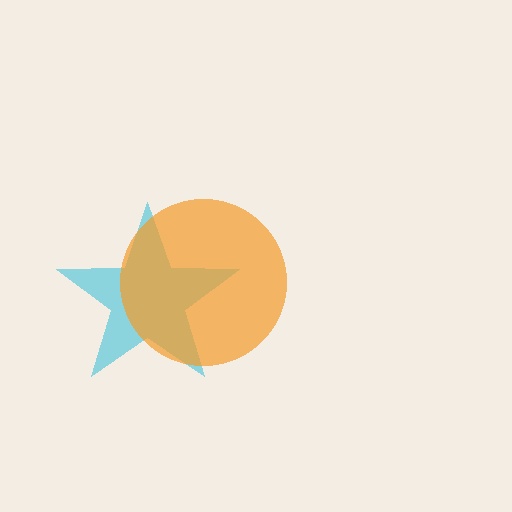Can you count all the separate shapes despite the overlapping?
Yes, there are 2 separate shapes.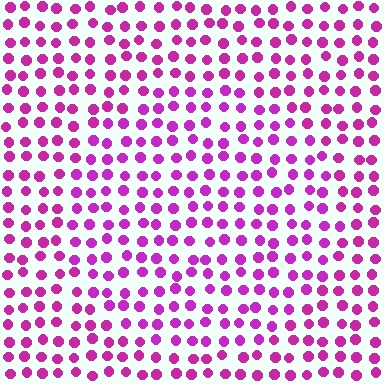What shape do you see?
I see a circle.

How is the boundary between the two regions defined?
The boundary is defined purely by a slight shift in hue (about 14 degrees). Spacing, size, and orientation are identical on both sides.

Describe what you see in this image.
The image is filled with small magenta elements in a uniform arrangement. A circle-shaped region is visible where the elements are tinted to a slightly different hue, forming a subtle color boundary.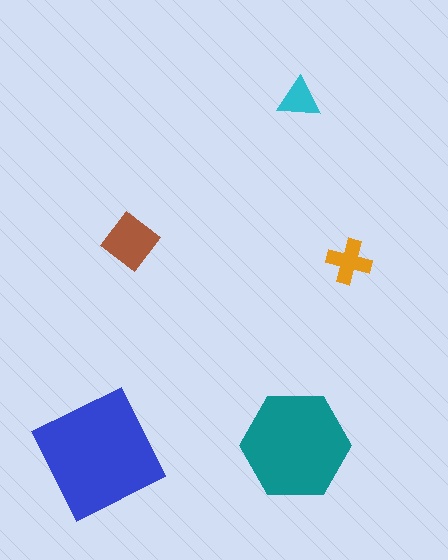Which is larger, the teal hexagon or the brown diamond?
The teal hexagon.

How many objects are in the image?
There are 5 objects in the image.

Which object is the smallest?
The cyan triangle.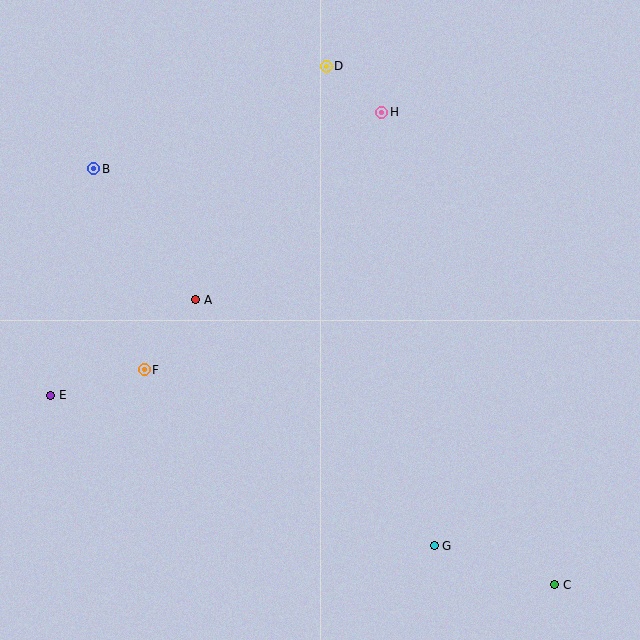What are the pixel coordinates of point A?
Point A is at (196, 300).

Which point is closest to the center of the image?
Point A at (196, 300) is closest to the center.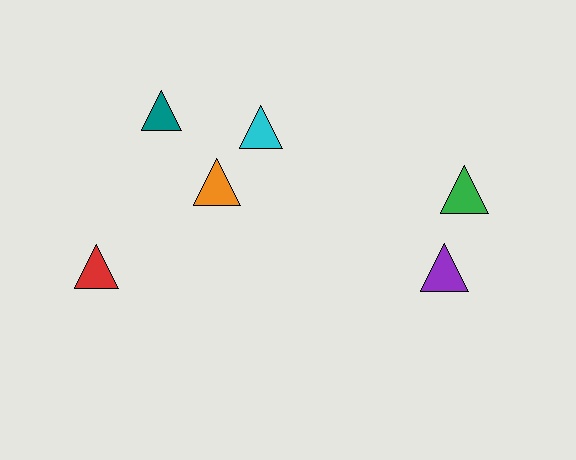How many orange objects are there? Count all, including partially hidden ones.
There is 1 orange object.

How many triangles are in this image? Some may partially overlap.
There are 6 triangles.